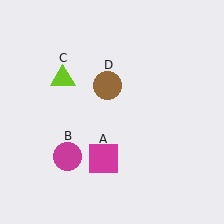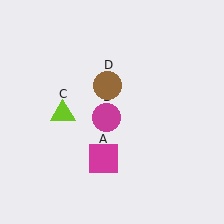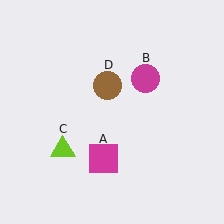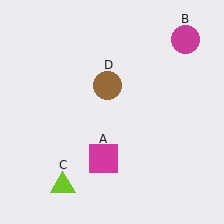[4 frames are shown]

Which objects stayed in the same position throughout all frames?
Magenta square (object A) and brown circle (object D) remained stationary.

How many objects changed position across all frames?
2 objects changed position: magenta circle (object B), lime triangle (object C).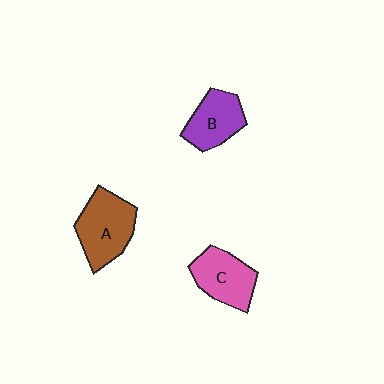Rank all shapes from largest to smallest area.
From largest to smallest: A (brown), C (pink), B (purple).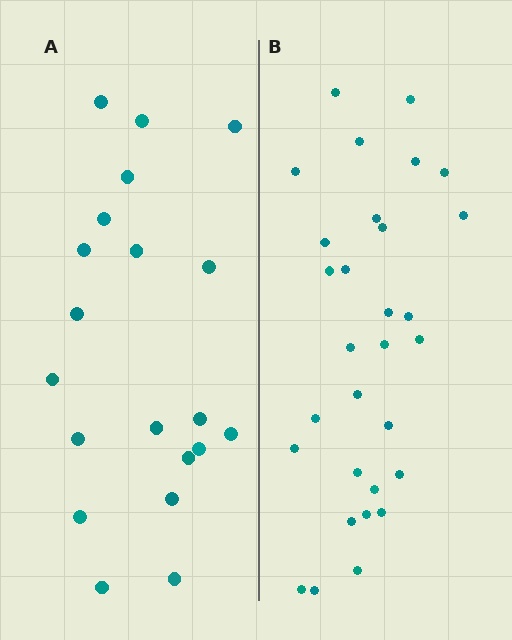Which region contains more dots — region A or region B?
Region B (the right region) has more dots.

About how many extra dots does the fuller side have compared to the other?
Region B has roughly 10 or so more dots than region A.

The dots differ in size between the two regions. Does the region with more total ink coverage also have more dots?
No. Region A has more total ink coverage because its dots are larger, but region B actually contains more individual dots. Total area can be misleading — the number of items is what matters here.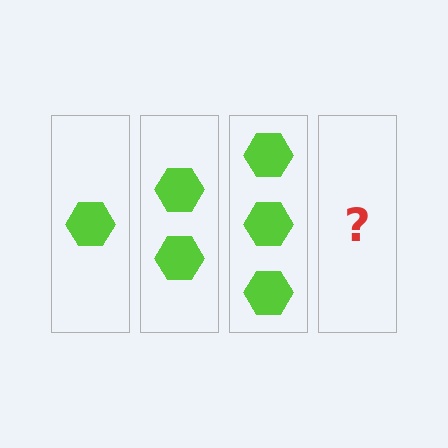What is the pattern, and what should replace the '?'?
The pattern is that each step adds one more hexagon. The '?' should be 4 hexagons.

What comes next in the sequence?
The next element should be 4 hexagons.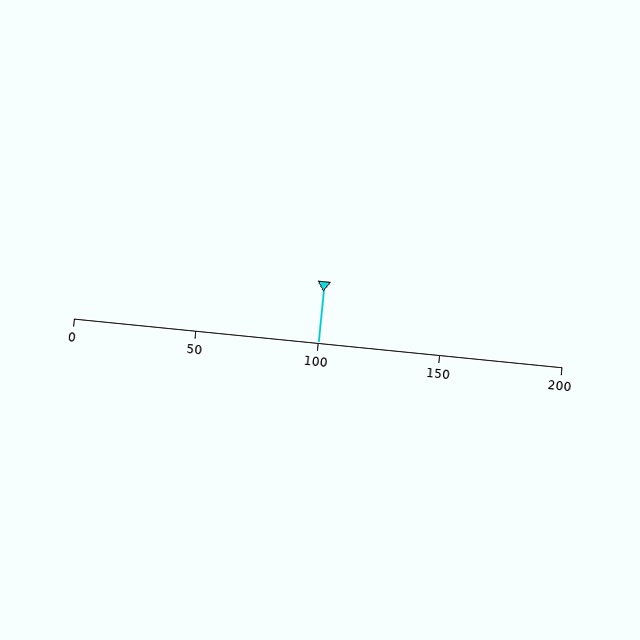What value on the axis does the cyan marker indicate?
The marker indicates approximately 100.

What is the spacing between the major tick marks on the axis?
The major ticks are spaced 50 apart.